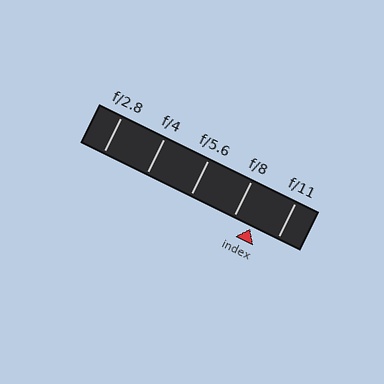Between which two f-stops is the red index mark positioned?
The index mark is between f/8 and f/11.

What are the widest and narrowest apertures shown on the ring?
The widest aperture shown is f/2.8 and the narrowest is f/11.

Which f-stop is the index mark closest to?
The index mark is closest to f/8.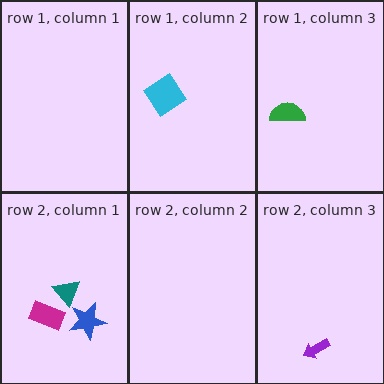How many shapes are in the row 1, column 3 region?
1.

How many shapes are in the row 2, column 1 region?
3.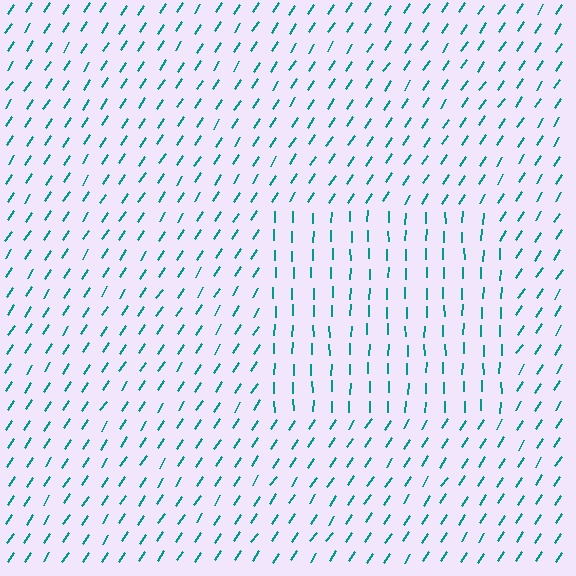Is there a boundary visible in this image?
Yes, there is a texture boundary formed by a change in line orientation.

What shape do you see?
I see a rectangle.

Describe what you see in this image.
The image is filled with small teal line segments. A rectangle region in the image has lines oriented differently from the surrounding lines, creating a visible texture boundary.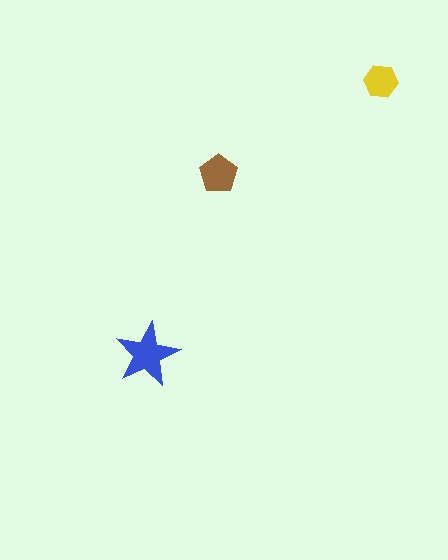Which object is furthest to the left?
The blue star is leftmost.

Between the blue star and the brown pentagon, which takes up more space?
The blue star.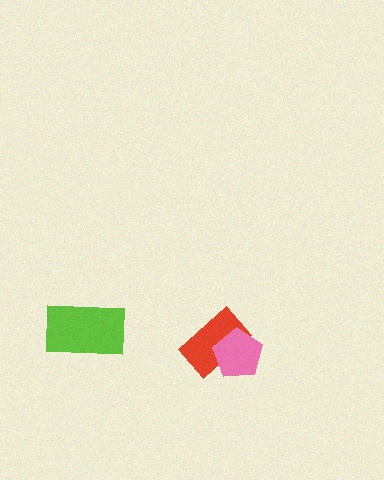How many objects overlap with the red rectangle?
1 object overlaps with the red rectangle.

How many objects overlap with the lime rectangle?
0 objects overlap with the lime rectangle.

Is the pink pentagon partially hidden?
No, no other shape covers it.